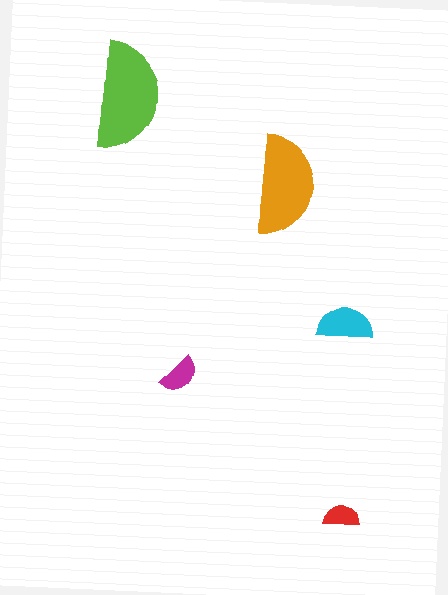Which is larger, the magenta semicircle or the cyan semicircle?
The cyan one.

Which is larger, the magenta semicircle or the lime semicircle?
The lime one.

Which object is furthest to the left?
The lime semicircle is leftmost.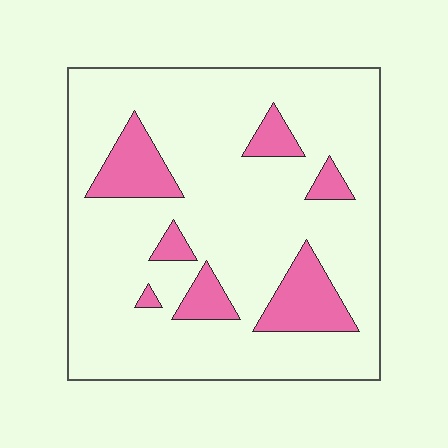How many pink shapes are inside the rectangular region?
7.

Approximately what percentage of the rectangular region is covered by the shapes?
Approximately 15%.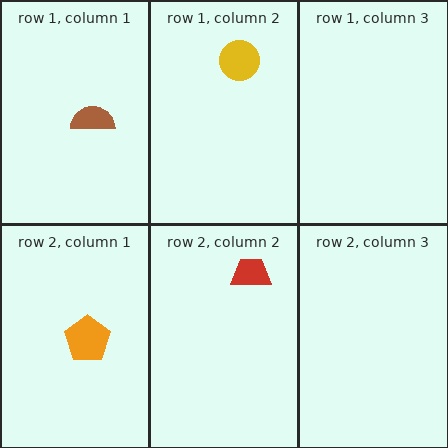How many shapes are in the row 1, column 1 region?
1.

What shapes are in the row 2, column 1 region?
The orange pentagon.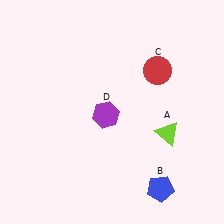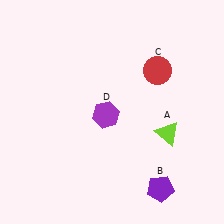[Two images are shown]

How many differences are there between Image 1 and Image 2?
There is 1 difference between the two images.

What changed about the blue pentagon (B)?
In Image 1, B is blue. In Image 2, it changed to purple.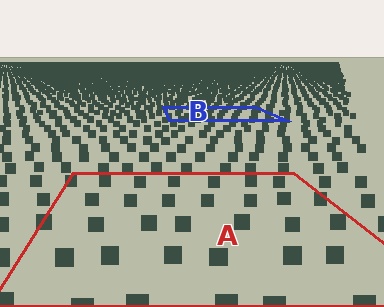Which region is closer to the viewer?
Region A is closer. The texture elements there are larger and more spread out.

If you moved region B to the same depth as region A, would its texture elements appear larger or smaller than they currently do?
They would appear larger. At a closer depth, the same texture elements are projected at a bigger on-screen size.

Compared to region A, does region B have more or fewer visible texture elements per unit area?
Region B has more texture elements per unit area — they are packed more densely because it is farther away.